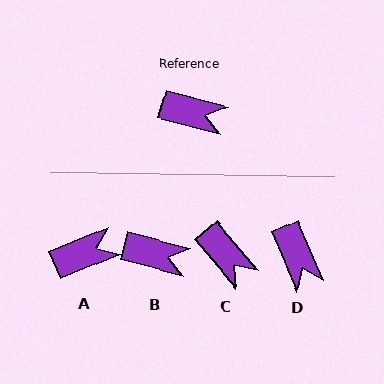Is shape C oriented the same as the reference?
No, it is off by about 35 degrees.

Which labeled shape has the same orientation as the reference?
B.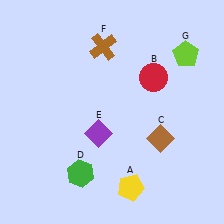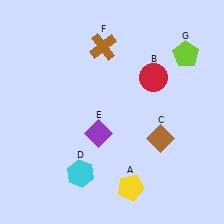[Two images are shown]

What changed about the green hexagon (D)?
In Image 1, D is green. In Image 2, it changed to cyan.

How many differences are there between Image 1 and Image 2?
There is 1 difference between the two images.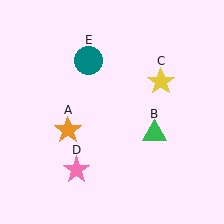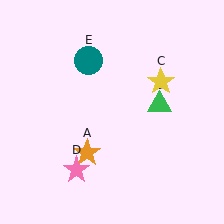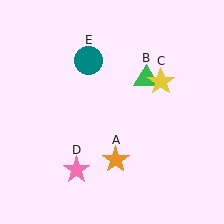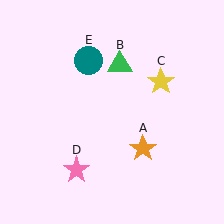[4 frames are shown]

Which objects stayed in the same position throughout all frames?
Yellow star (object C) and pink star (object D) and teal circle (object E) remained stationary.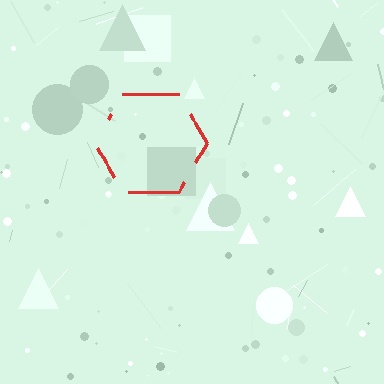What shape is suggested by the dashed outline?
The dashed outline suggests a hexagon.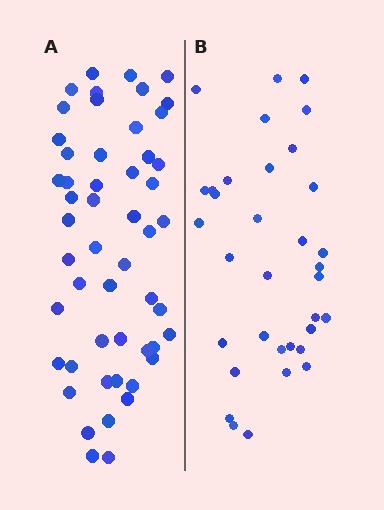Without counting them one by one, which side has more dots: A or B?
Region A (the left region) has more dots.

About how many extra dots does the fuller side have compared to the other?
Region A has approximately 20 more dots than region B.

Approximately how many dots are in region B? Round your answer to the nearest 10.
About 30 dots. (The exact count is 34, which rounds to 30.)